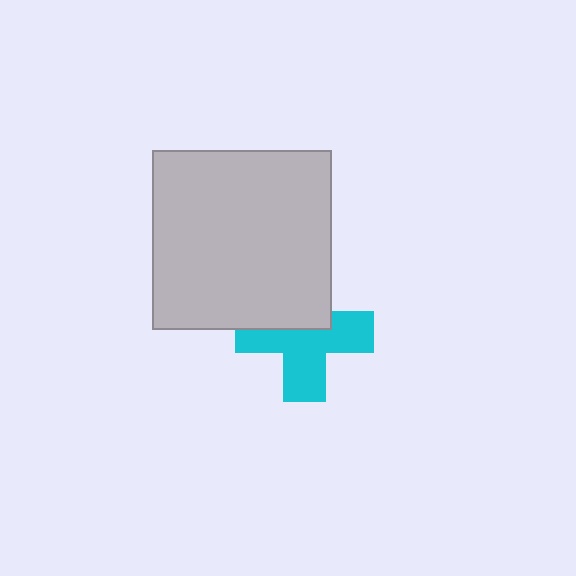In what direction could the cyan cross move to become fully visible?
The cyan cross could move down. That would shift it out from behind the light gray square entirely.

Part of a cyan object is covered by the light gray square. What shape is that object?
It is a cross.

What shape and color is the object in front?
The object in front is a light gray square.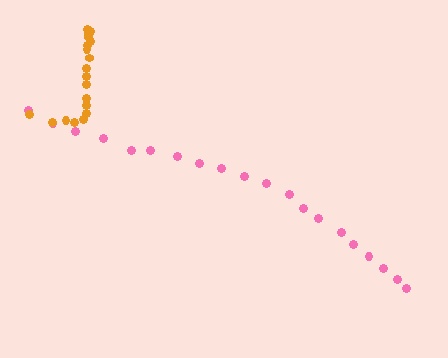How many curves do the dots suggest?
There are 2 distinct paths.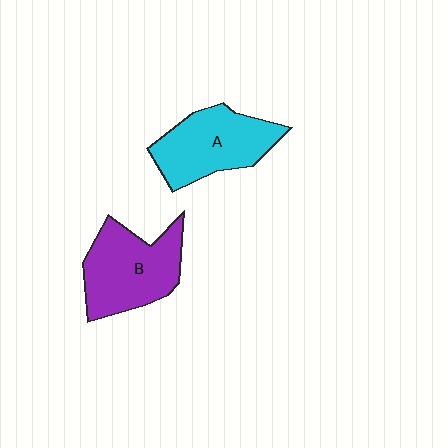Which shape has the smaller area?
Shape A (cyan).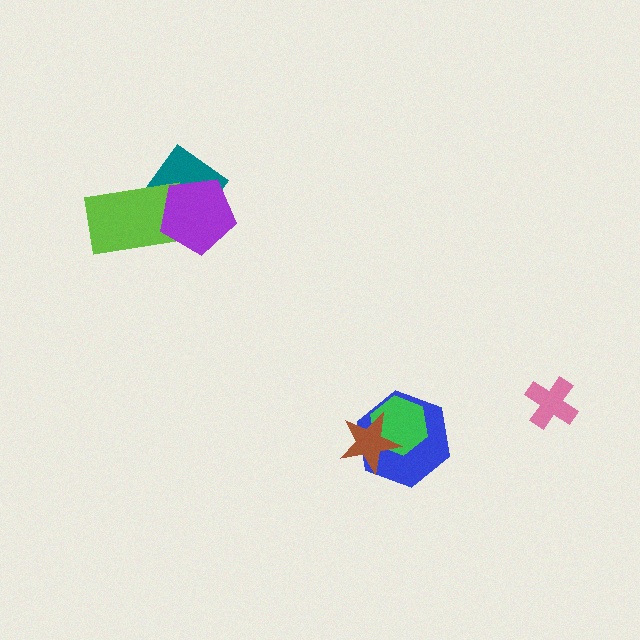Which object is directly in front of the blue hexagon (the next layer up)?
The green hexagon is directly in front of the blue hexagon.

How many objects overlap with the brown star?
2 objects overlap with the brown star.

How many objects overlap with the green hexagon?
2 objects overlap with the green hexagon.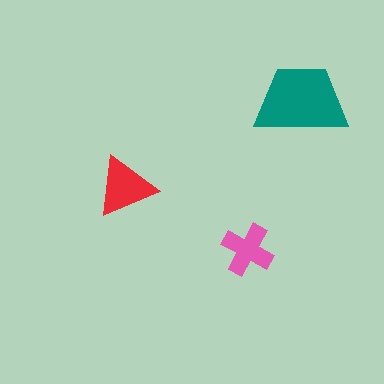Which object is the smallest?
The pink cross.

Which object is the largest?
The teal trapezoid.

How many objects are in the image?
There are 3 objects in the image.